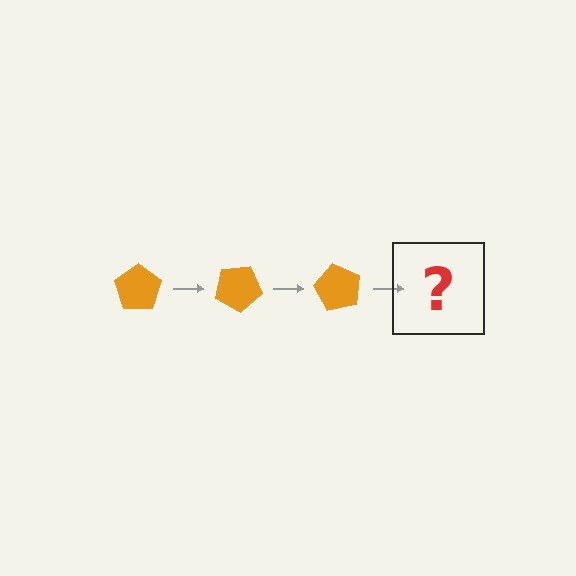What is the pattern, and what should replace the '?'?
The pattern is that the pentagon rotates 30 degrees each step. The '?' should be an orange pentagon rotated 90 degrees.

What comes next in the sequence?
The next element should be an orange pentagon rotated 90 degrees.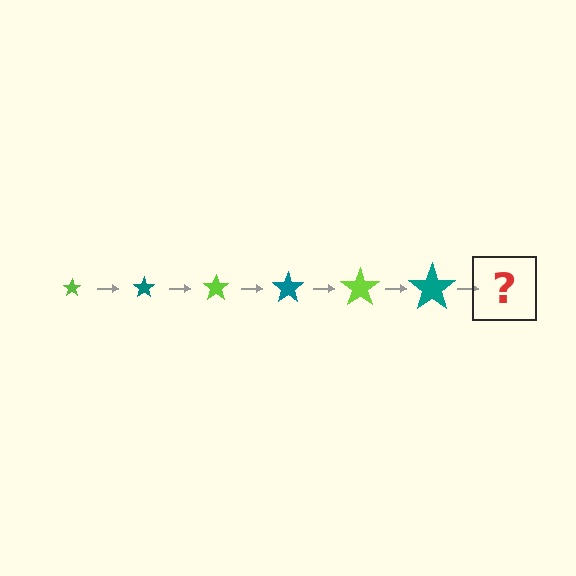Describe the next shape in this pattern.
It should be a lime star, larger than the previous one.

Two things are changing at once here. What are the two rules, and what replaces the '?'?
The two rules are that the star grows larger each step and the color cycles through lime and teal. The '?' should be a lime star, larger than the previous one.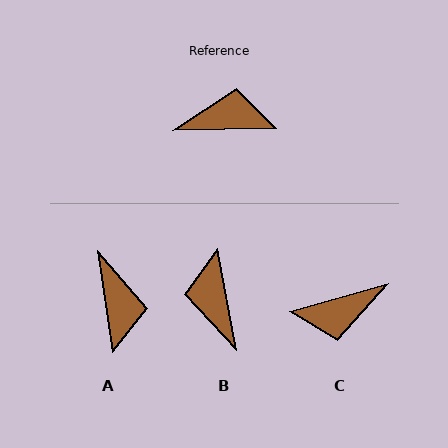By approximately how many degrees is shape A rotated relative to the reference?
Approximately 82 degrees clockwise.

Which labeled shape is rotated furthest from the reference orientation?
C, about 166 degrees away.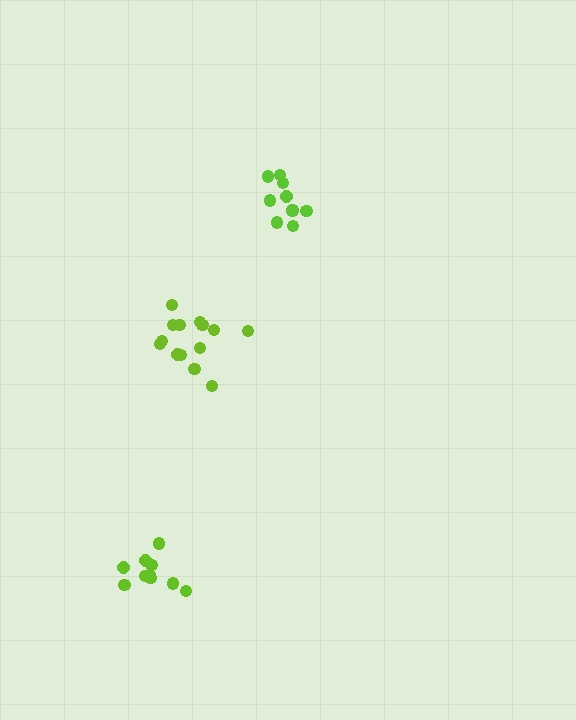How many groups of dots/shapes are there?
There are 3 groups.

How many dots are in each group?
Group 1: 10 dots, Group 2: 14 dots, Group 3: 10 dots (34 total).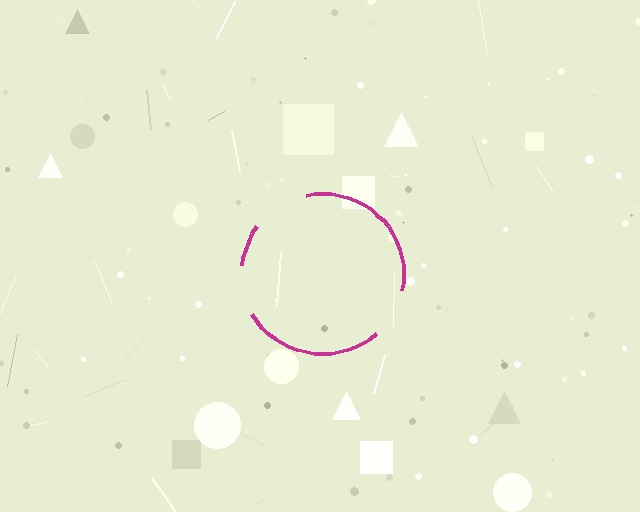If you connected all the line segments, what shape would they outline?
They would outline a circle.